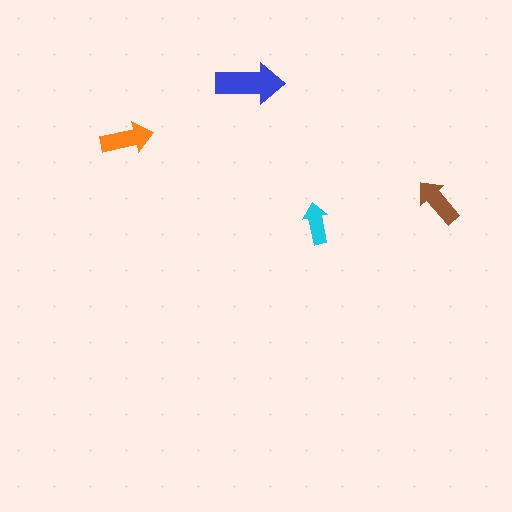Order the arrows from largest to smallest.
the blue one, the orange one, the brown one, the cyan one.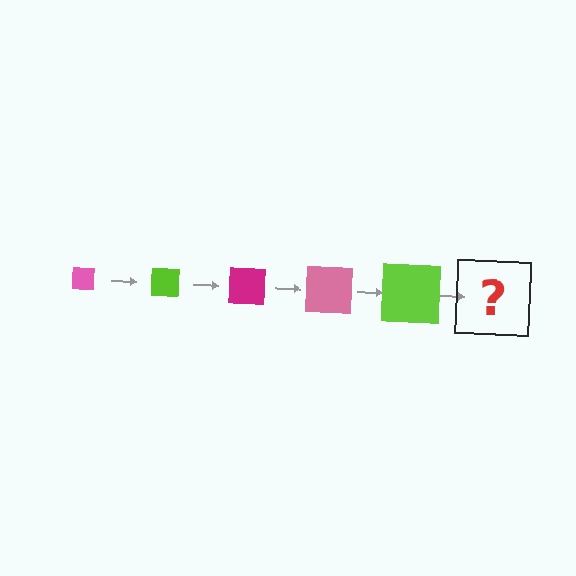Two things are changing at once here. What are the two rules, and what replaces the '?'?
The two rules are that the square grows larger each step and the color cycles through pink, lime, and magenta. The '?' should be a magenta square, larger than the previous one.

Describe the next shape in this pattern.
It should be a magenta square, larger than the previous one.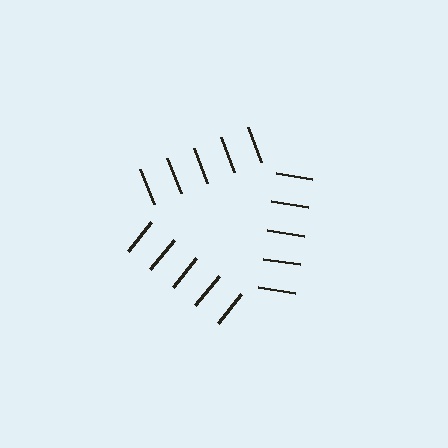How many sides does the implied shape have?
3 sides — the line-ends trace a triangle.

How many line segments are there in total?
15 — 5 along each of the 3 edges.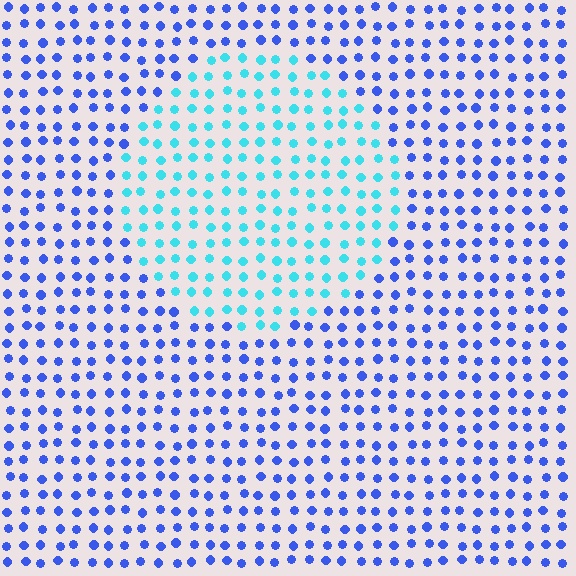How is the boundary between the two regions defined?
The boundary is defined purely by a slight shift in hue (about 46 degrees). Spacing, size, and orientation are identical on both sides.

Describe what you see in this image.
The image is filled with small blue elements in a uniform arrangement. A circle-shaped region is visible where the elements are tinted to a slightly different hue, forming a subtle color boundary.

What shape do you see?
I see a circle.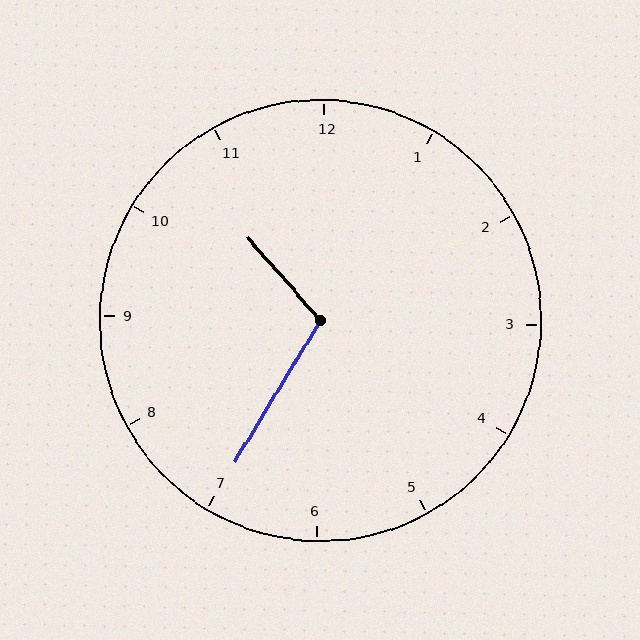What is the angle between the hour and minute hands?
Approximately 108 degrees.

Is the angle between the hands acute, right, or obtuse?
It is obtuse.